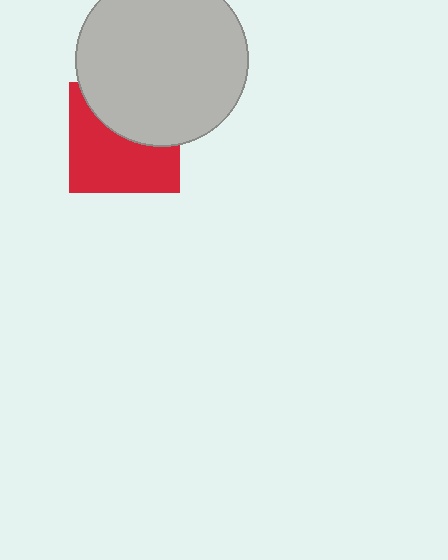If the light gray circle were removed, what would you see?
You would see the complete red square.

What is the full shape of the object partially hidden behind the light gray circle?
The partially hidden object is a red square.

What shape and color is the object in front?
The object in front is a light gray circle.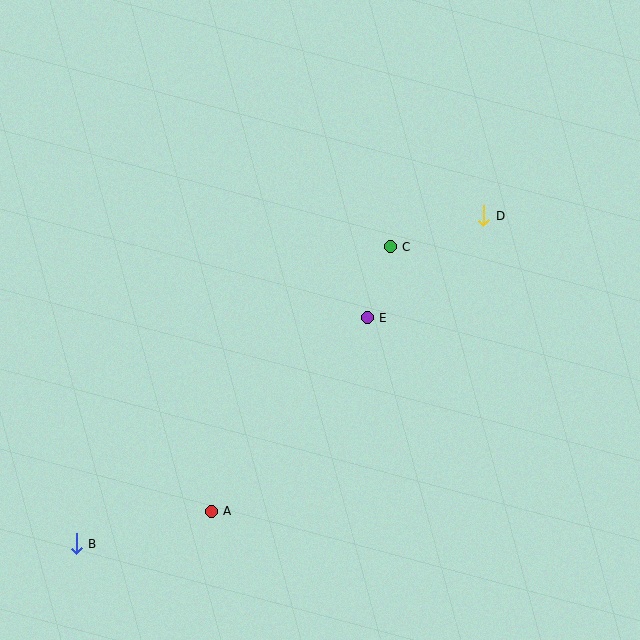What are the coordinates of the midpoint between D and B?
The midpoint between D and B is at (280, 380).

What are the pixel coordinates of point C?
Point C is at (390, 247).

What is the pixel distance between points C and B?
The distance between C and B is 432 pixels.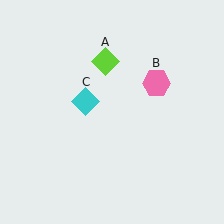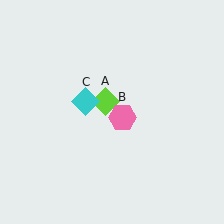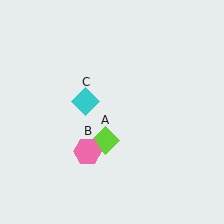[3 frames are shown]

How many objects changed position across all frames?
2 objects changed position: lime diamond (object A), pink hexagon (object B).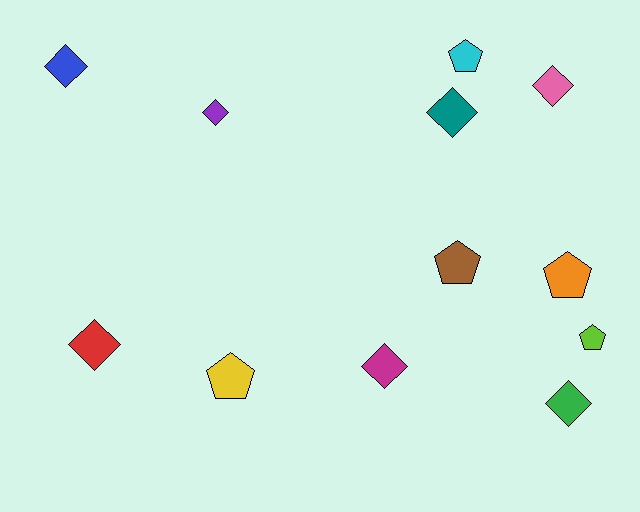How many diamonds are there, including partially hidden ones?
There are 7 diamonds.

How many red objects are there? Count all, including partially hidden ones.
There is 1 red object.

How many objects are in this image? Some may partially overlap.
There are 12 objects.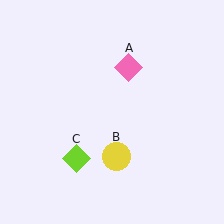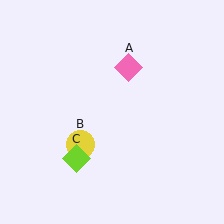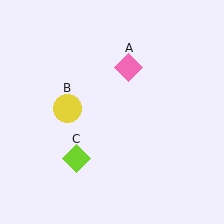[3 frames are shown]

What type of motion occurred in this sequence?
The yellow circle (object B) rotated clockwise around the center of the scene.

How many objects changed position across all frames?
1 object changed position: yellow circle (object B).